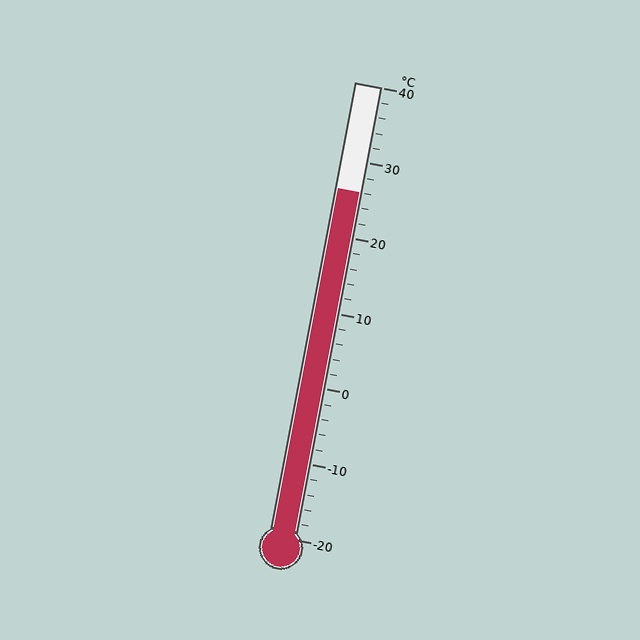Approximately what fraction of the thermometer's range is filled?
The thermometer is filled to approximately 75% of its range.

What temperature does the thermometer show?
The thermometer shows approximately 26°C.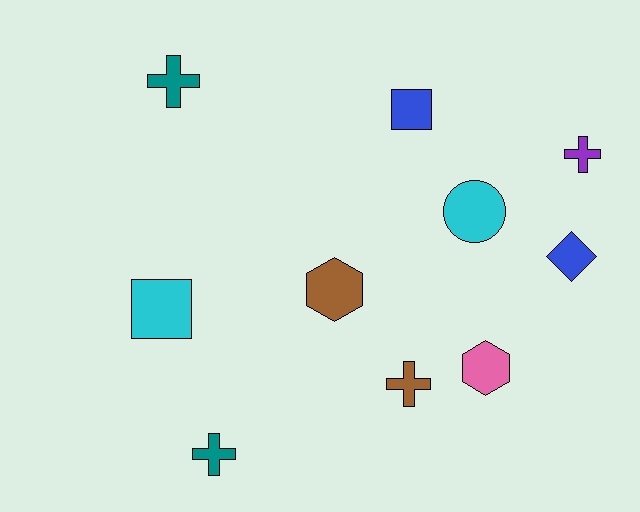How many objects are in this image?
There are 10 objects.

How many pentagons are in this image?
There are no pentagons.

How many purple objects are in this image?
There is 1 purple object.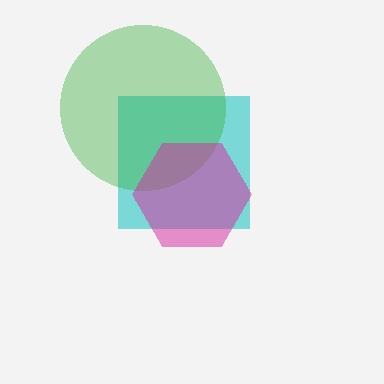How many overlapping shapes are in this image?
There are 3 overlapping shapes in the image.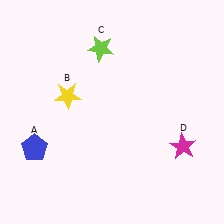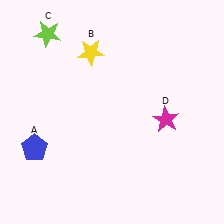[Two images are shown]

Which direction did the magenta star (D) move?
The magenta star (D) moved up.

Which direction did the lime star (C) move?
The lime star (C) moved left.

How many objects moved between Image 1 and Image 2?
3 objects moved between the two images.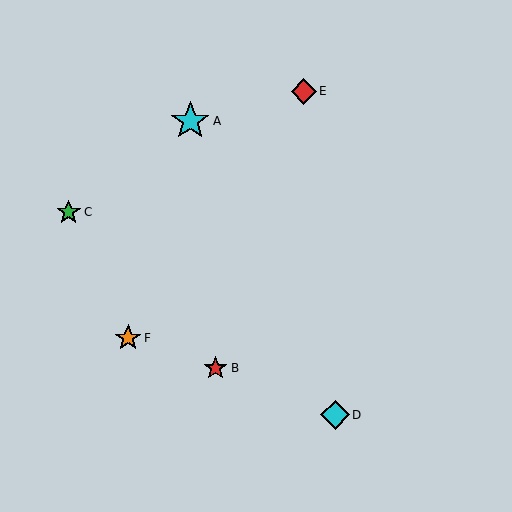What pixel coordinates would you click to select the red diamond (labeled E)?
Click at (304, 92) to select the red diamond E.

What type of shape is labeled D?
Shape D is a cyan diamond.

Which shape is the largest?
The cyan star (labeled A) is the largest.